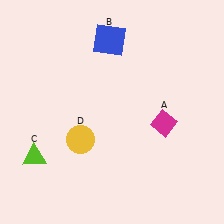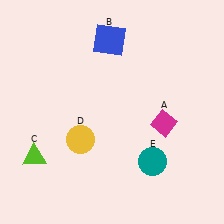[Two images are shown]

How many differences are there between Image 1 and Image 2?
There is 1 difference between the two images.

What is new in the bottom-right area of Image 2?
A teal circle (E) was added in the bottom-right area of Image 2.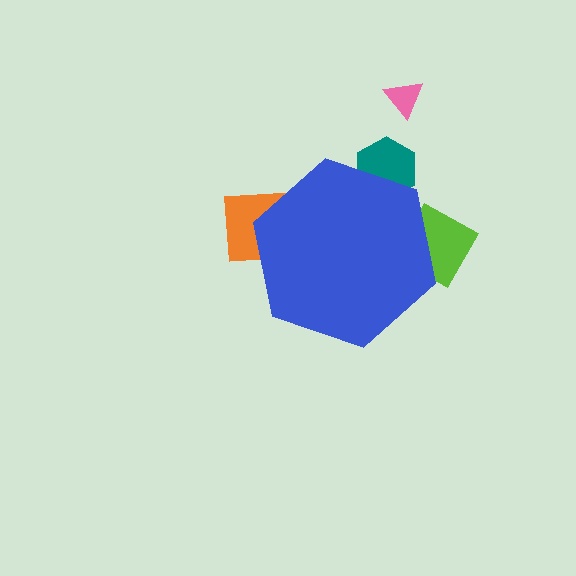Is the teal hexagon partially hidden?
Yes, the teal hexagon is partially hidden behind the blue hexagon.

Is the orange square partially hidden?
Yes, the orange square is partially hidden behind the blue hexagon.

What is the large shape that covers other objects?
A blue hexagon.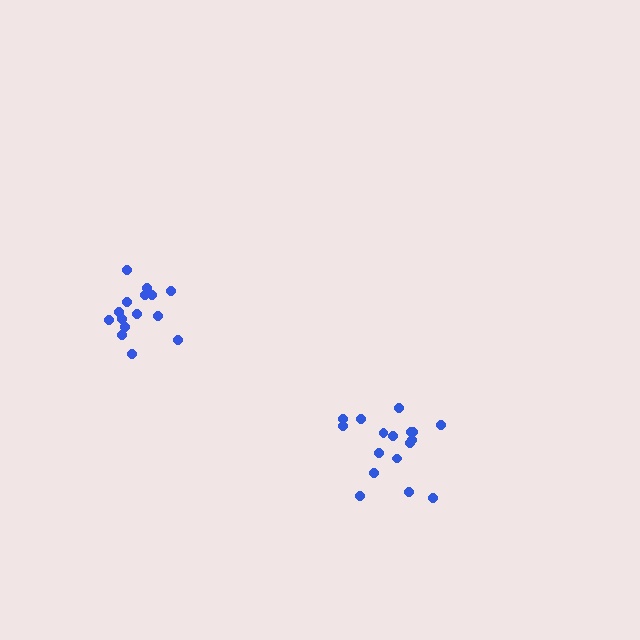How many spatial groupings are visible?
There are 2 spatial groupings.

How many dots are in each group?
Group 1: 17 dots, Group 2: 15 dots (32 total).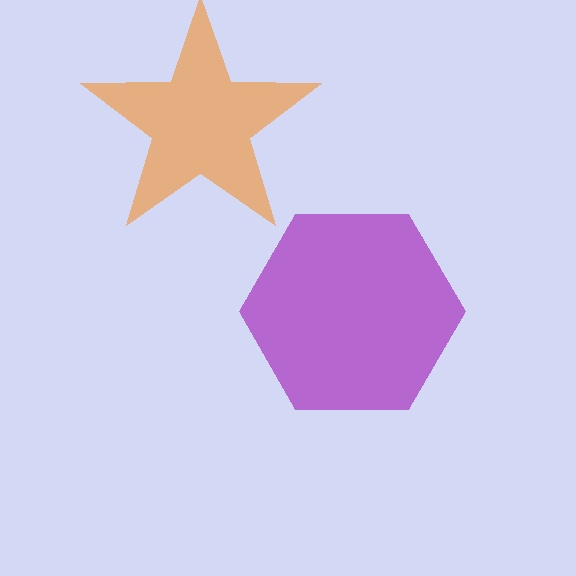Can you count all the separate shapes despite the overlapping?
Yes, there are 2 separate shapes.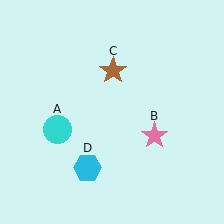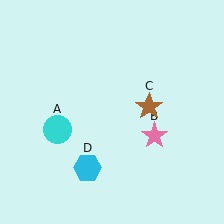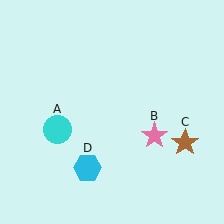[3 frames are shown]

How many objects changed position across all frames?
1 object changed position: brown star (object C).